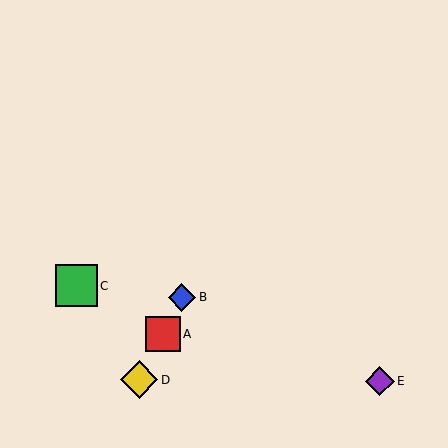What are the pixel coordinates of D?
Object D is at (139, 380).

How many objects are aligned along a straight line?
3 objects (A, B, D) are aligned along a straight line.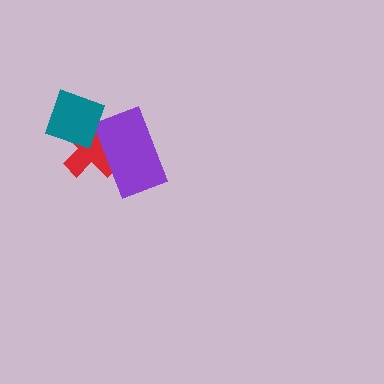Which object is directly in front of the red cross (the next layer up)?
The purple rectangle is directly in front of the red cross.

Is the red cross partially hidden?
Yes, it is partially covered by another shape.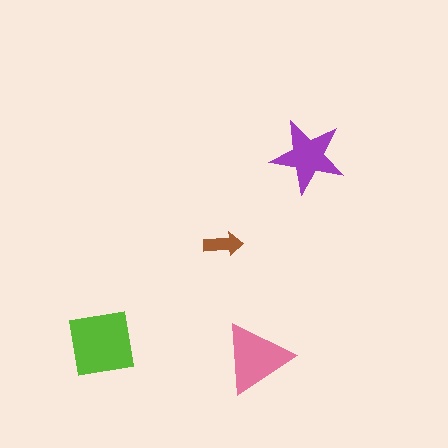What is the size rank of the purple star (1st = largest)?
3rd.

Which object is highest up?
The purple star is topmost.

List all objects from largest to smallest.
The lime square, the pink triangle, the purple star, the brown arrow.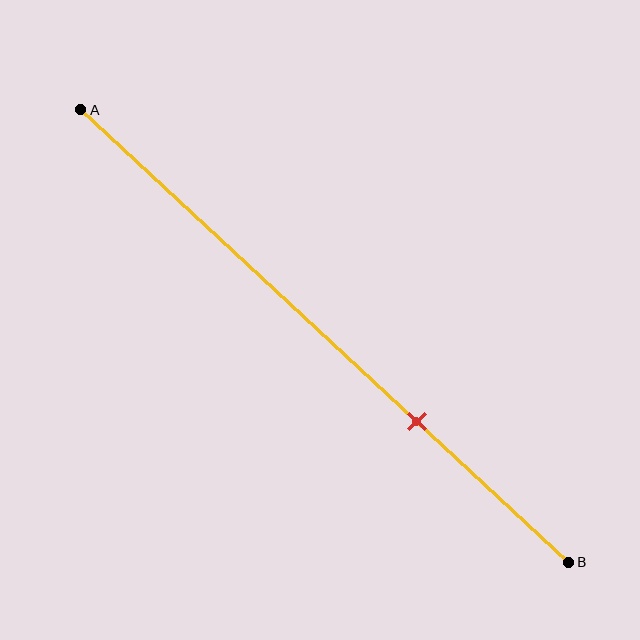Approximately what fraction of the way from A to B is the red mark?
The red mark is approximately 70% of the way from A to B.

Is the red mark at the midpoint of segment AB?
No, the mark is at about 70% from A, not at the 50% midpoint.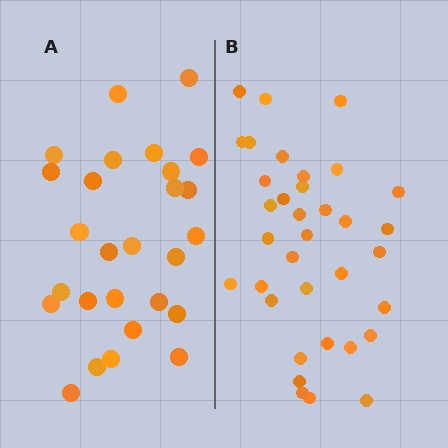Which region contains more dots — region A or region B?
Region B (the right region) has more dots.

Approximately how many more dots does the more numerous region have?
Region B has roughly 8 or so more dots than region A.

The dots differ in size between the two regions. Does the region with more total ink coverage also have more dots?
No. Region A has more total ink coverage because its dots are larger, but region B actually contains more individual dots. Total area can be misleading — the number of items is what matters here.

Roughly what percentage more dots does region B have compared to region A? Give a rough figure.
About 30% more.